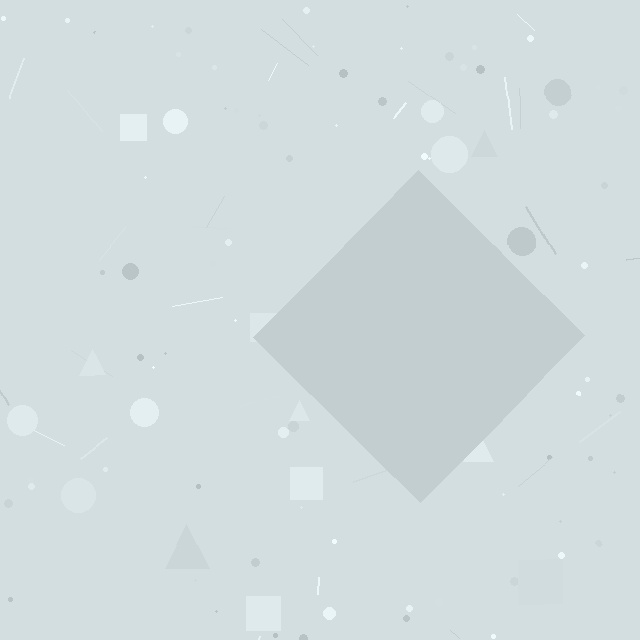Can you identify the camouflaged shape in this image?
The camouflaged shape is a diamond.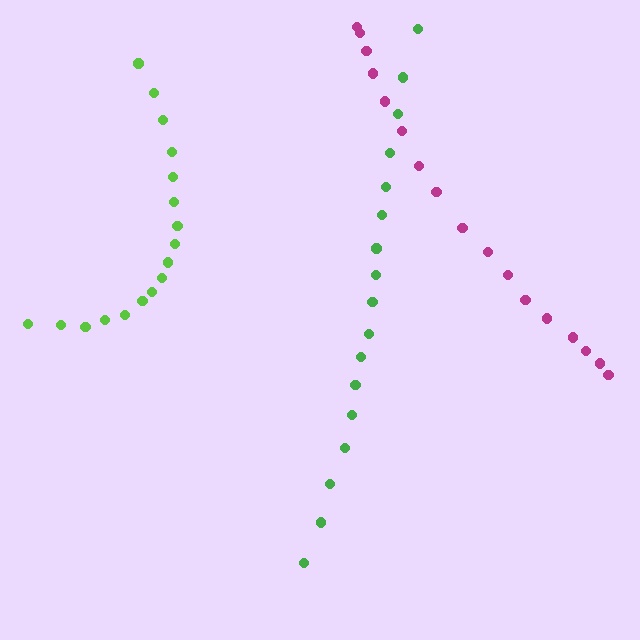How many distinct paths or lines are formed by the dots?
There are 3 distinct paths.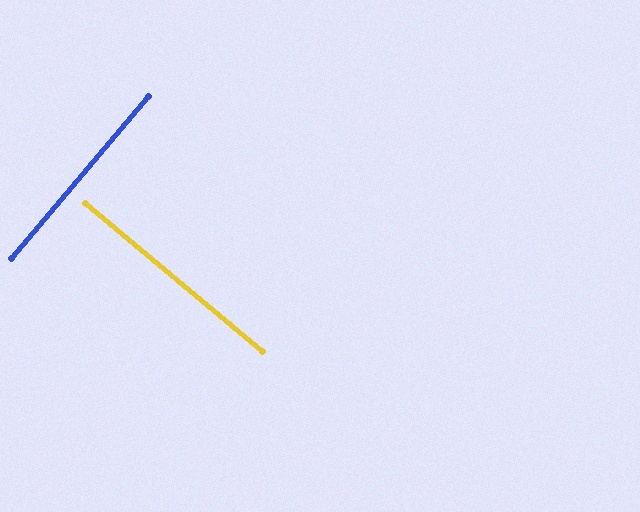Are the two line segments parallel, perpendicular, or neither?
Perpendicular — they meet at approximately 90°.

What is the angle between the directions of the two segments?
Approximately 90 degrees.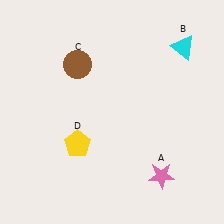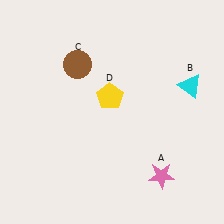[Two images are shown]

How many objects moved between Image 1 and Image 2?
2 objects moved between the two images.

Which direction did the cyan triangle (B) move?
The cyan triangle (B) moved down.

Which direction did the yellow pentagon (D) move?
The yellow pentagon (D) moved up.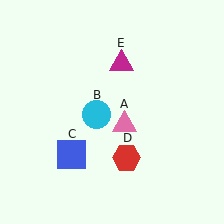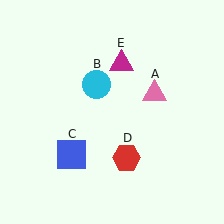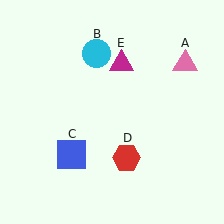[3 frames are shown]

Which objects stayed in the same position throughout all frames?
Blue square (object C) and red hexagon (object D) and magenta triangle (object E) remained stationary.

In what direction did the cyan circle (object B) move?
The cyan circle (object B) moved up.